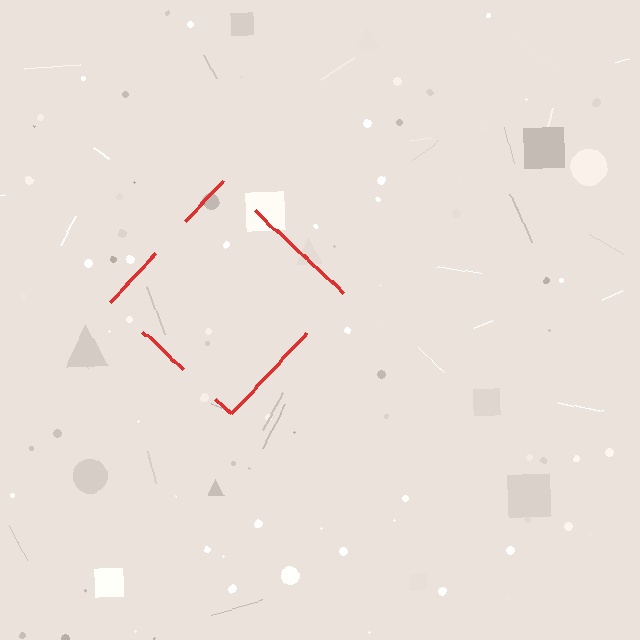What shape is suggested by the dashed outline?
The dashed outline suggests a diamond.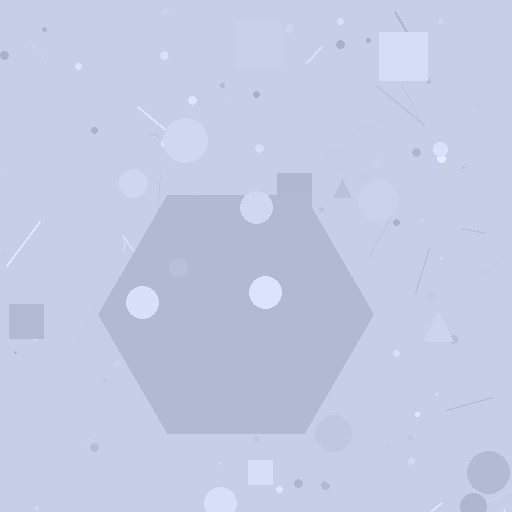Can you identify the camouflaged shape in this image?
The camouflaged shape is a hexagon.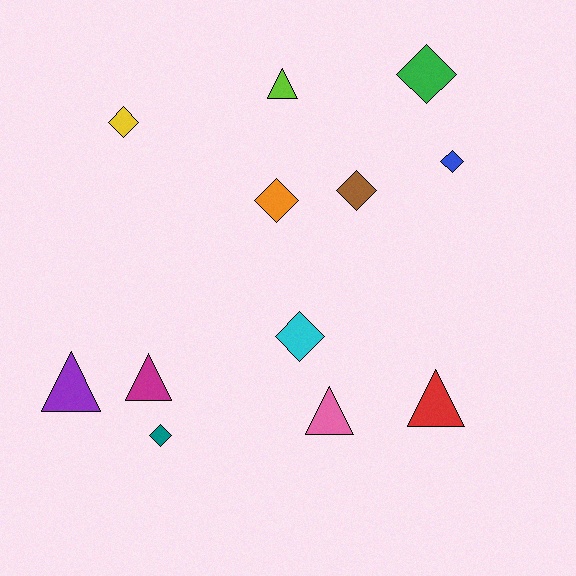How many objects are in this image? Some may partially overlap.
There are 12 objects.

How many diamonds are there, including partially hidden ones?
There are 7 diamonds.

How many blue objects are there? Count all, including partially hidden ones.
There is 1 blue object.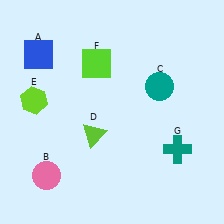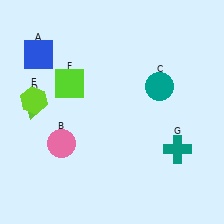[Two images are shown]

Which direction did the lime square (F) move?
The lime square (F) moved left.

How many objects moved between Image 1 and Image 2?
3 objects moved between the two images.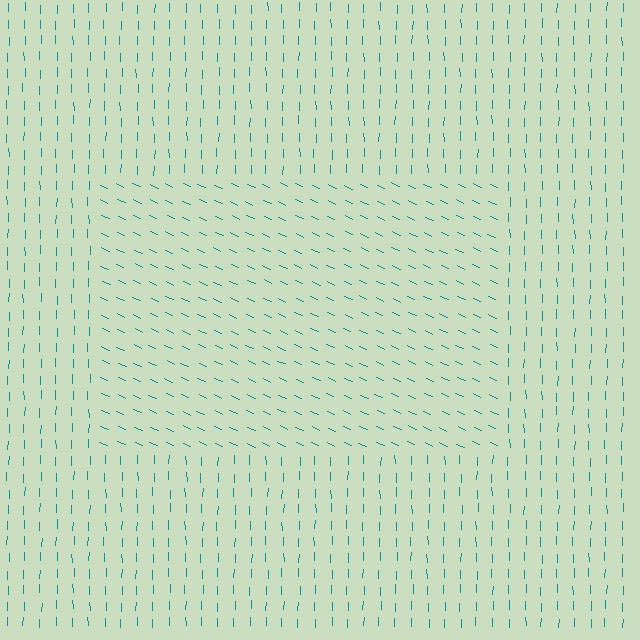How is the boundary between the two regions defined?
The boundary is defined purely by a change in line orientation (approximately 66 degrees difference). All lines are the same color and thickness.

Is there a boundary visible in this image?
Yes, there is a texture boundary formed by a change in line orientation.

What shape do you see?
I see a rectangle.